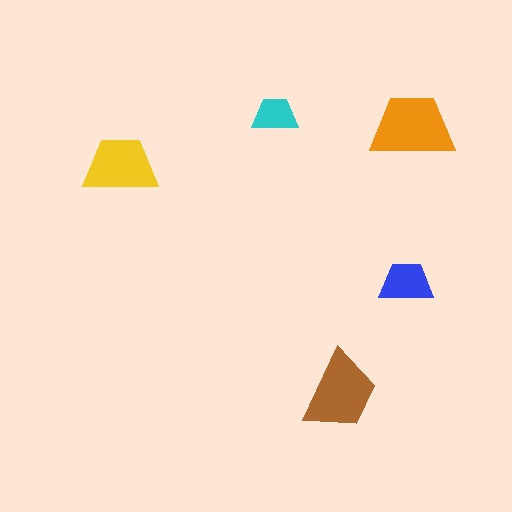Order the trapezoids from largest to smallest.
the orange one, the brown one, the yellow one, the blue one, the cyan one.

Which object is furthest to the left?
The yellow trapezoid is leftmost.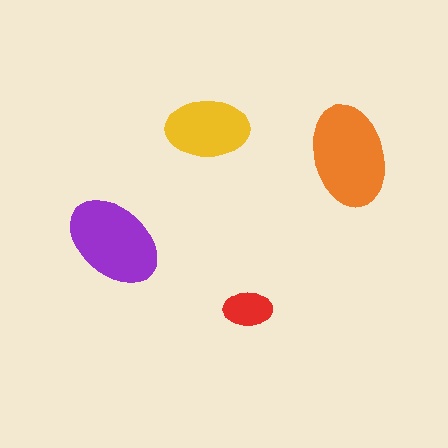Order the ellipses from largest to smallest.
the orange one, the purple one, the yellow one, the red one.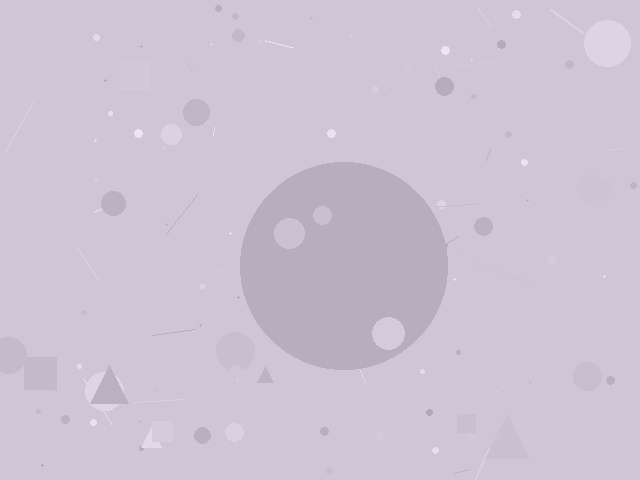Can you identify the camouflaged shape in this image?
The camouflaged shape is a circle.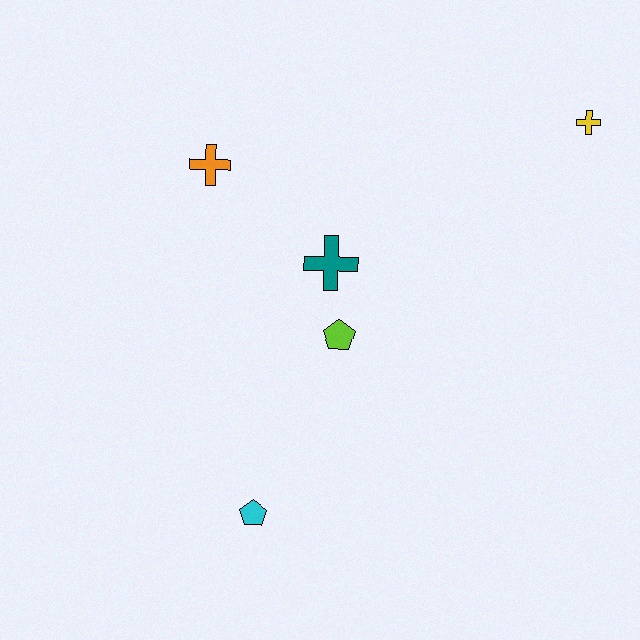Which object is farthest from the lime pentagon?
The yellow cross is farthest from the lime pentagon.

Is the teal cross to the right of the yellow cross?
No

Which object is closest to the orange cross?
The teal cross is closest to the orange cross.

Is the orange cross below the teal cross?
No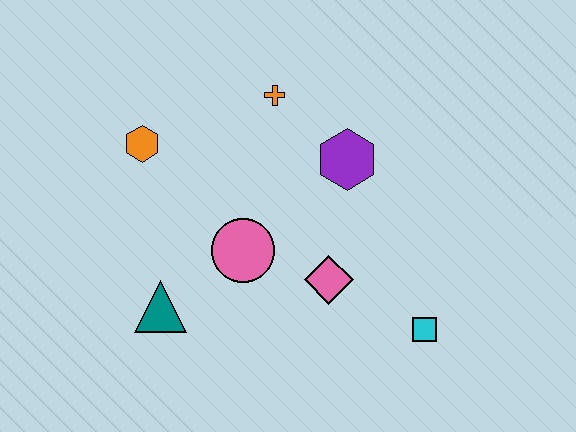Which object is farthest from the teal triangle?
The cyan square is farthest from the teal triangle.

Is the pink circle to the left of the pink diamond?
Yes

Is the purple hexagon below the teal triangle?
No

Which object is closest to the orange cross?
The purple hexagon is closest to the orange cross.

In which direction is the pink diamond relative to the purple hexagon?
The pink diamond is below the purple hexagon.